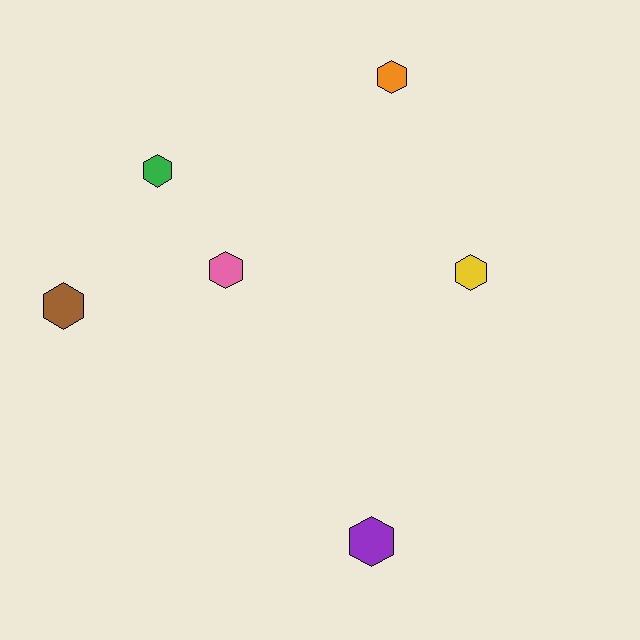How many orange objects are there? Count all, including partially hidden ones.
There is 1 orange object.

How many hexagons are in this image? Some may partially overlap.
There are 6 hexagons.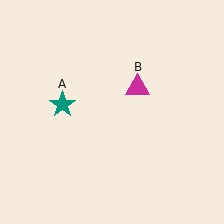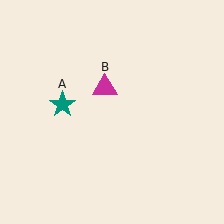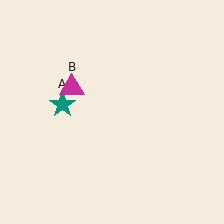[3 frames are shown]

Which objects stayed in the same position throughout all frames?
Teal star (object A) remained stationary.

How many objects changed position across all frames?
1 object changed position: magenta triangle (object B).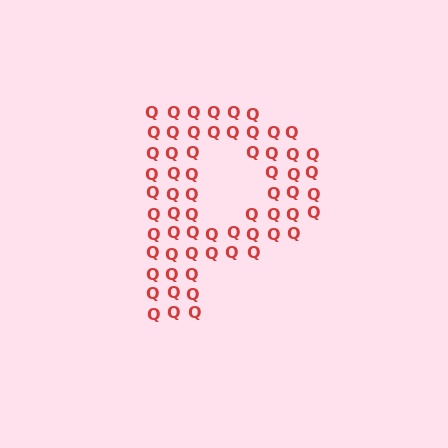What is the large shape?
The large shape is the letter P.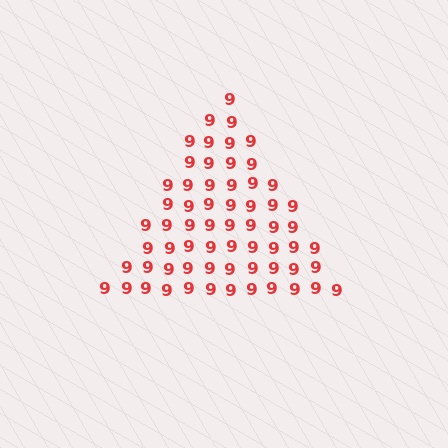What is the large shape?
The large shape is a triangle.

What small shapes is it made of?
It is made of small digit 9's.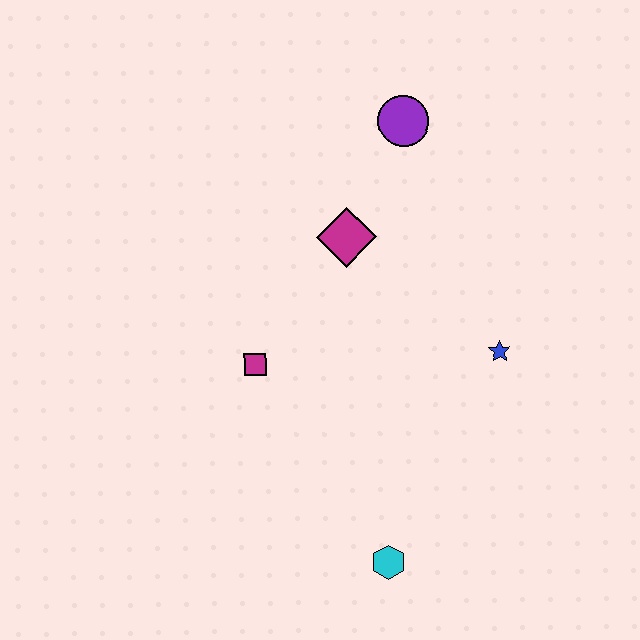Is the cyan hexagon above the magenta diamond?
No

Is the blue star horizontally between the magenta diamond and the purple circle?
No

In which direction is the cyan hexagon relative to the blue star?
The cyan hexagon is below the blue star.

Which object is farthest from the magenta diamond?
The cyan hexagon is farthest from the magenta diamond.